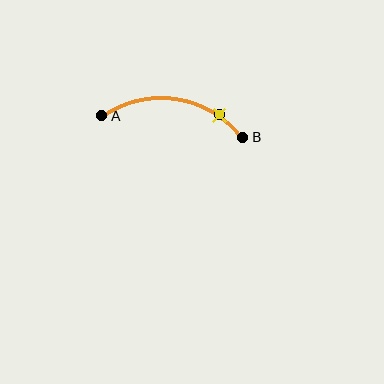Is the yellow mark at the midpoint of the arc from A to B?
No. The yellow mark lies on the arc but is closer to endpoint B. The arc midpoint would be at the point on the curve equidistant along the arc from both A and B.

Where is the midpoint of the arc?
The arc midpoint is the point on the curve farthest from the straight line joining A and B. It sits above that line.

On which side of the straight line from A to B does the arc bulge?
The arc bulges above the straight line connecting A and B.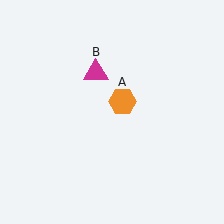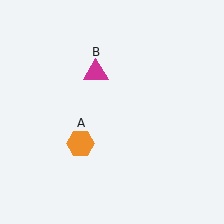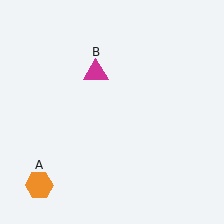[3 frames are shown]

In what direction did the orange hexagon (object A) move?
The orange hexagon (object A) moved down and to the left.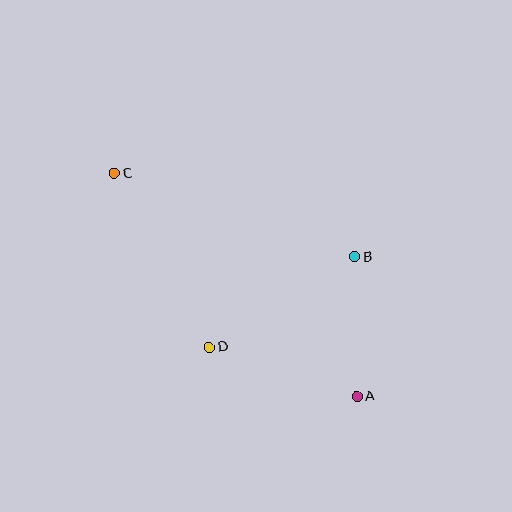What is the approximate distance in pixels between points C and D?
The distance between C and D is approximately 198 pixels.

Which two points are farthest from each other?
Points A and C are farthest from each other.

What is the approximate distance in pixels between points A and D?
The distance between A and D is approximately 156 pixels.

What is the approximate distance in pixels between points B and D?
The distance between B and D is approximately 172 pixels.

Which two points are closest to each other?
Points A and B are closest to each other.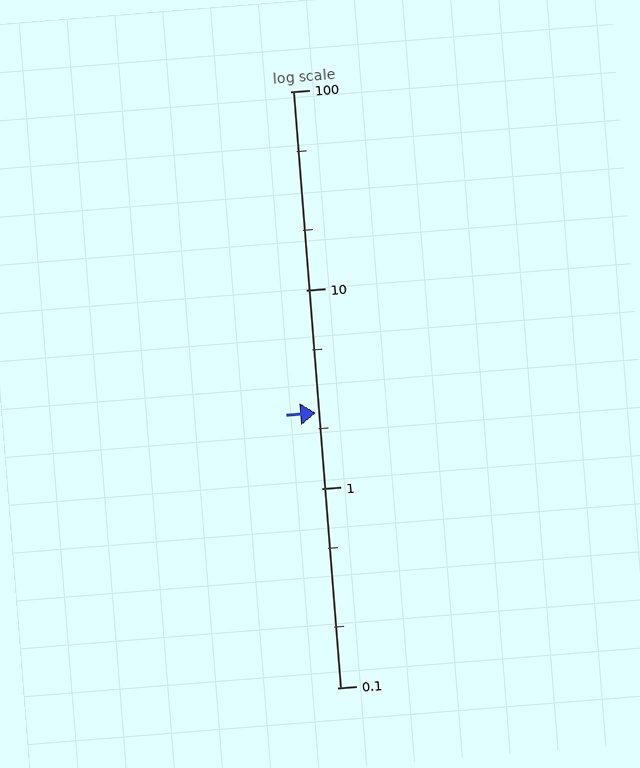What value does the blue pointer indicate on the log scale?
The pointer indicates approximately 2.4.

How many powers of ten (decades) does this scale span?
The scale spans 3 decades, from 0.1 to 100.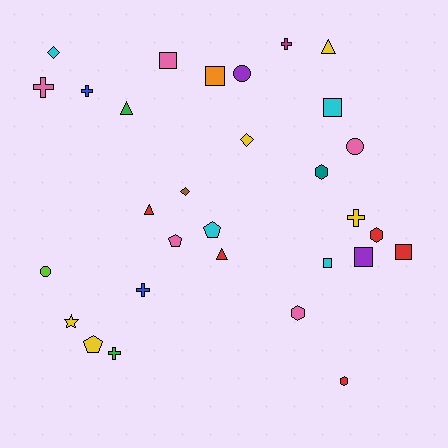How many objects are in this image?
There are 30 objects.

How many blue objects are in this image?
There are 2 blue objects.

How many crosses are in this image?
There are 6 crosses.